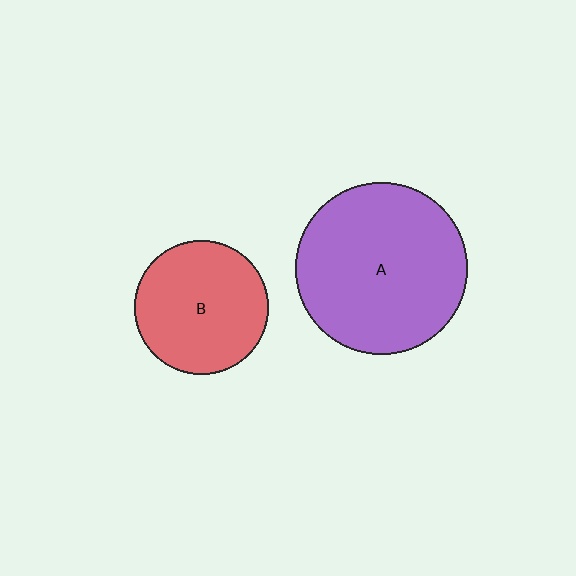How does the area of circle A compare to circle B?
Approximately 1.7 times.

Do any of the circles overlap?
No, none of the circles overlap.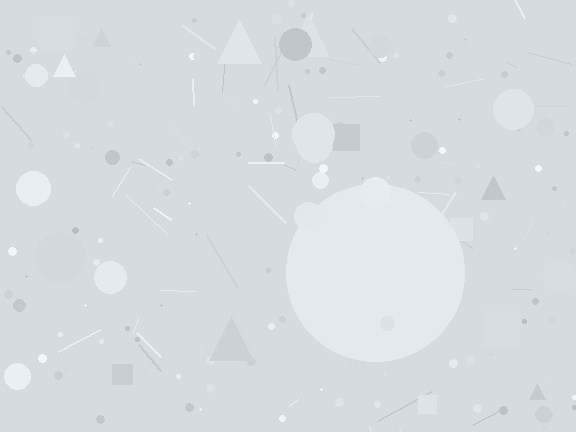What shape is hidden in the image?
A circle is hidden in the image.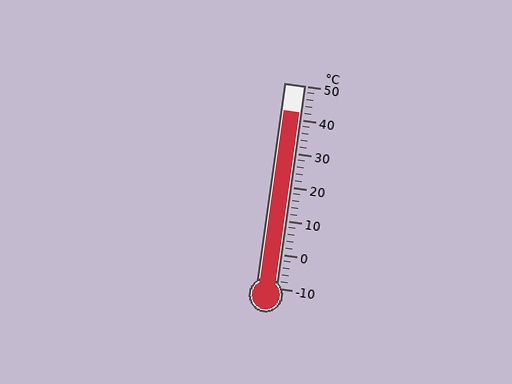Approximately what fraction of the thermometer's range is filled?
The thermometer is filled to approximately 85% of its range.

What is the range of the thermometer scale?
The thermometer scale ranges from -10°C to 50°C.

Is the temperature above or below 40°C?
The temperature is above 40°C.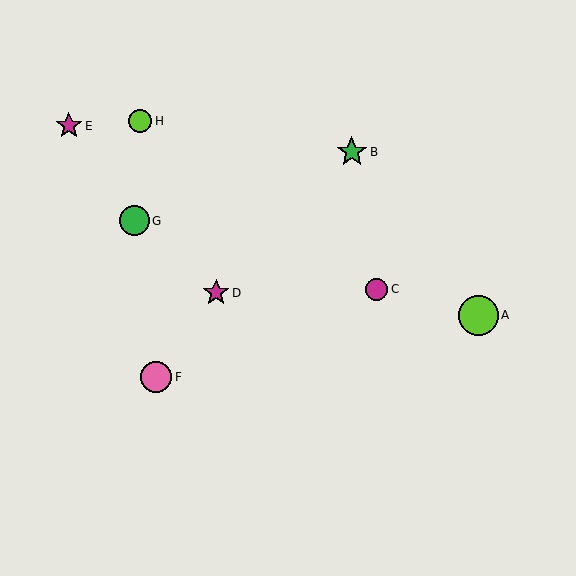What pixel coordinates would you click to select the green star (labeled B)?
Click at (352, 152) to select the green star B.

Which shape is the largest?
The lime circle (labeled A) is the largest.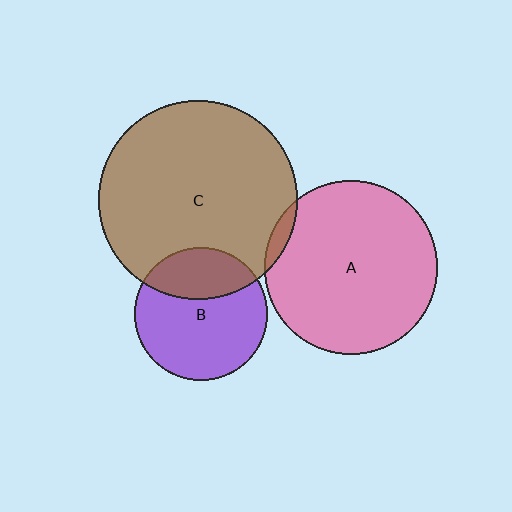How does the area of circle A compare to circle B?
Approximately 1.7 times.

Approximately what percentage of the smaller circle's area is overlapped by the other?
Approximately 30%.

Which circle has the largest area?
Circle C (brown).